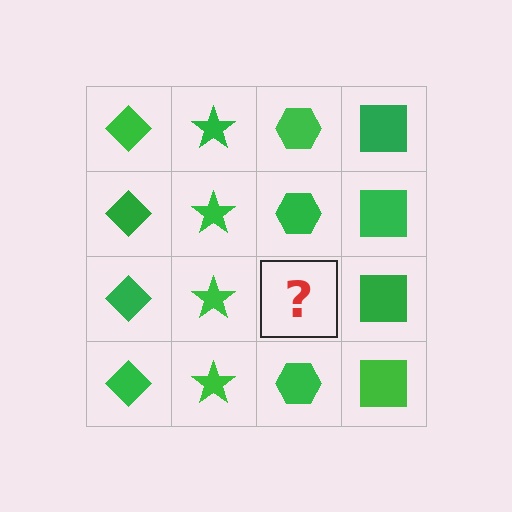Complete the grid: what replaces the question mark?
The question mark should be replaced with a green hexagon.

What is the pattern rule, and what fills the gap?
The rule is that each column has a consistent shape. The gap should be filled with a green hexagon.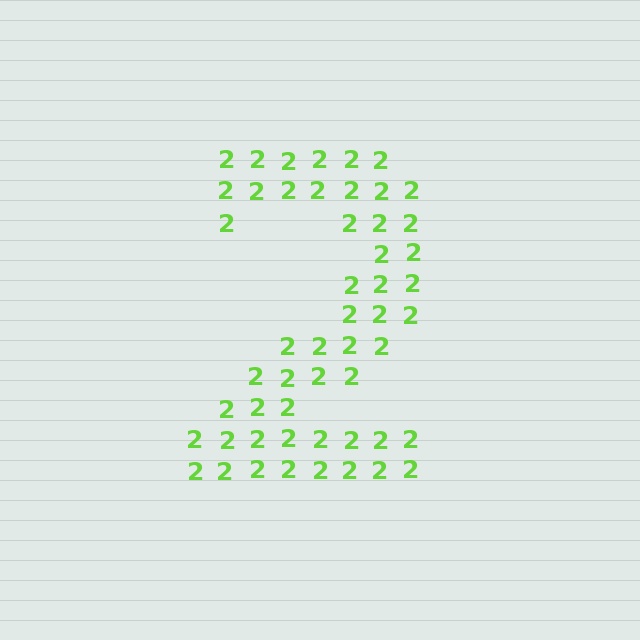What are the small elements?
The small elements are digit 2's.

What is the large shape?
The large shape is the digit 2.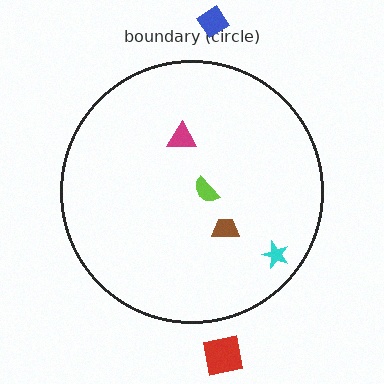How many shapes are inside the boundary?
4 inside, 2 outside.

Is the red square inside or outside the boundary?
Outside.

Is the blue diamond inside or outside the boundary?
Outside.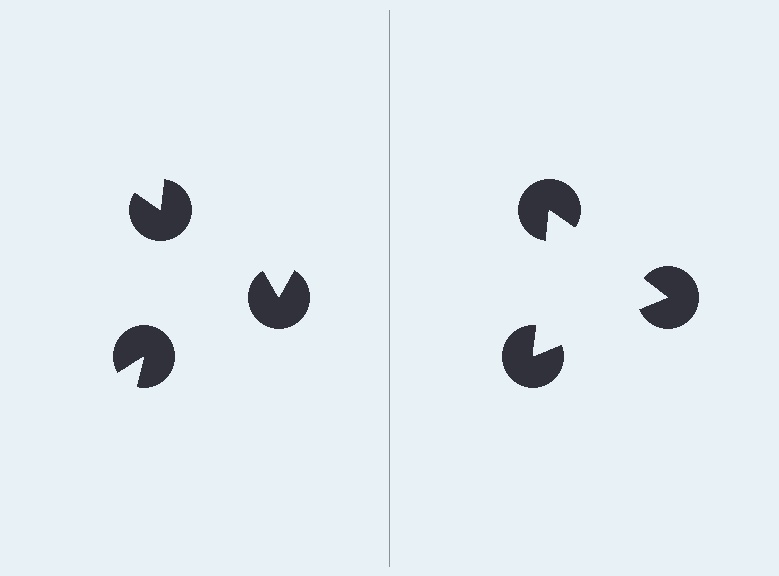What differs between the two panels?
The pac-man discs are positioned identically on both sides; only the wedge orientations differ. On the right they align to a triangle; on the left they are misaligned.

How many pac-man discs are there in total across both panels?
6 — 3 on each side.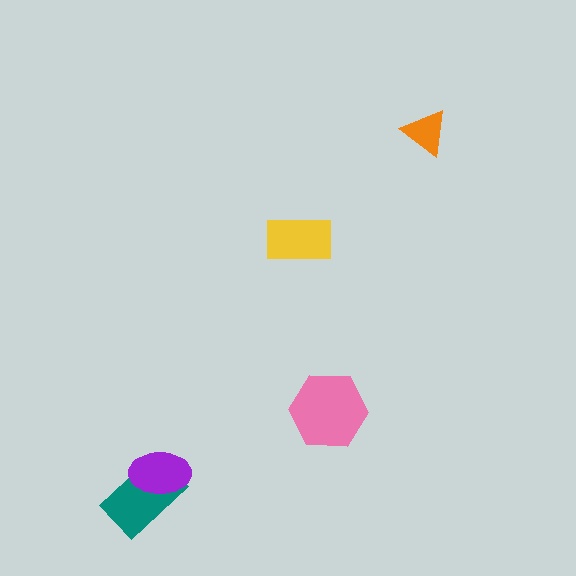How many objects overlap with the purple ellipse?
1 object overlaps with the purple ellipse.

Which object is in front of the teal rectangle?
The purple ellipse is in front of the teal rectangle.